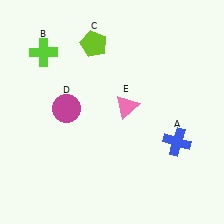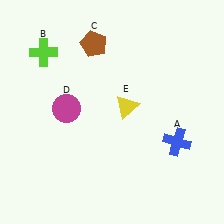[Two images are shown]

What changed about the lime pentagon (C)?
In Image 1, C is lime. In Image 2, it changed to brown.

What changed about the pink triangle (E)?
In Image 1, E is pink. In Image 2, it changed to yellow.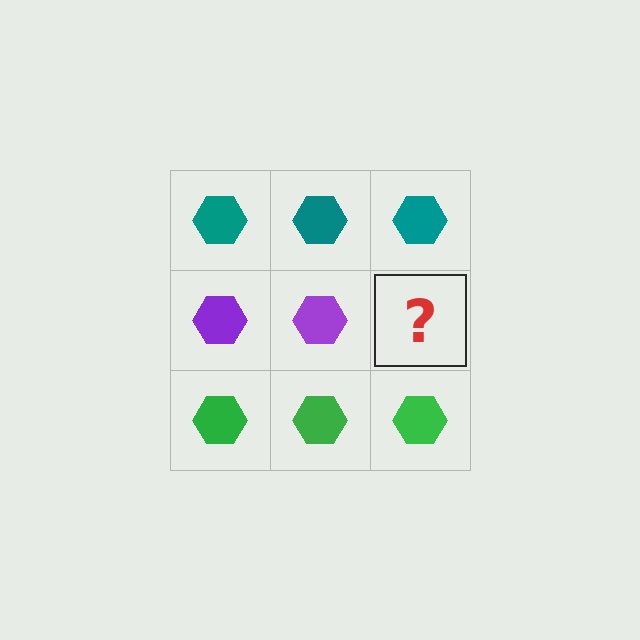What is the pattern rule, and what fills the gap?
The rule is that each row has a consistent color. The gap should be filled with a purple hexagon.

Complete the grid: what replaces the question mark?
The question mark should be replaced with a purple hexagon.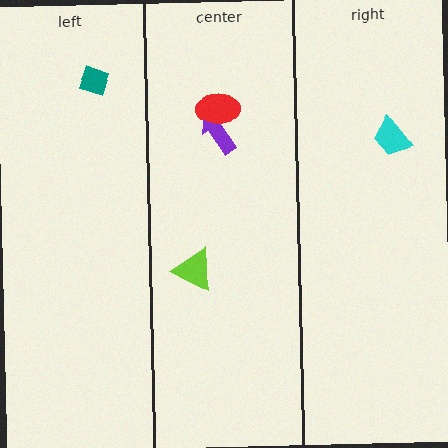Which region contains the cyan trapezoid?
The right region.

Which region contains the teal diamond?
The left region.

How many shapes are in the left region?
1.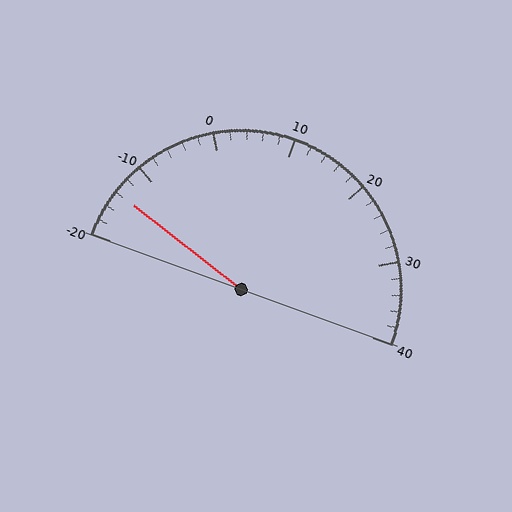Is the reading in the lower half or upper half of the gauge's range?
The reading is in the lower half of the range (-20 to 40).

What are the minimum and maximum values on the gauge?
The gauge ranges from -20 to 40.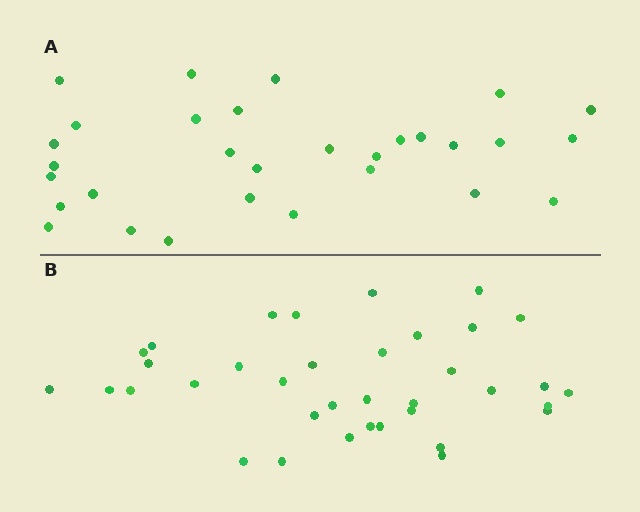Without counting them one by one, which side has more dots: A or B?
Region B (the bottom region) has more dots.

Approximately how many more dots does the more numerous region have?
Region B has about 6 more dots than region A.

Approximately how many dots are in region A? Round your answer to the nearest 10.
About 30 dots.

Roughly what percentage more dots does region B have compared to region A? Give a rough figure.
About 20% more.